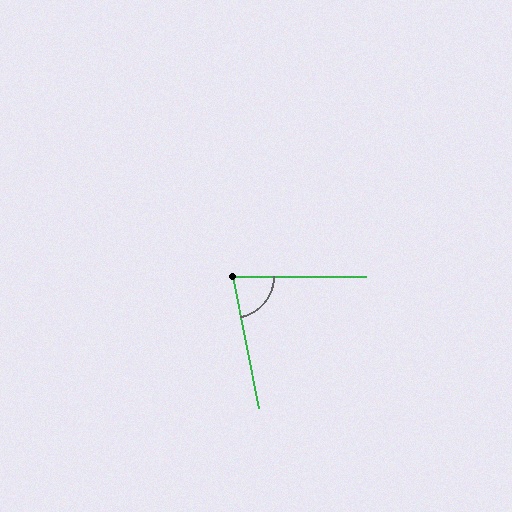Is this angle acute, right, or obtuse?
It is acute.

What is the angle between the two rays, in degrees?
Approximately 79 degrees.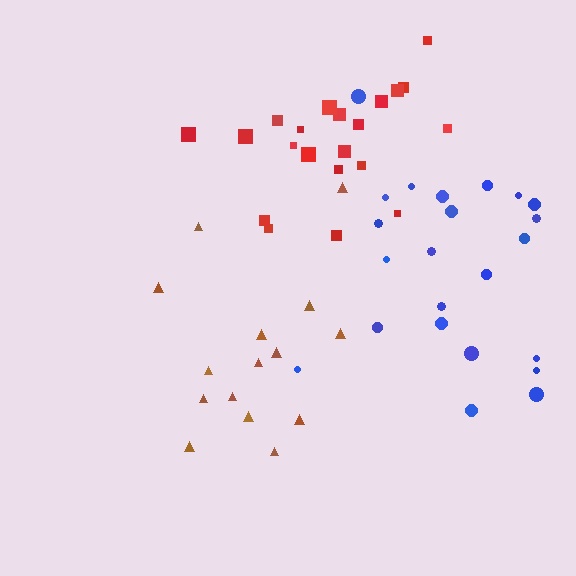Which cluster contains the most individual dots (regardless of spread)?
Blue (23).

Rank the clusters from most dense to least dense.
red, brown, blue.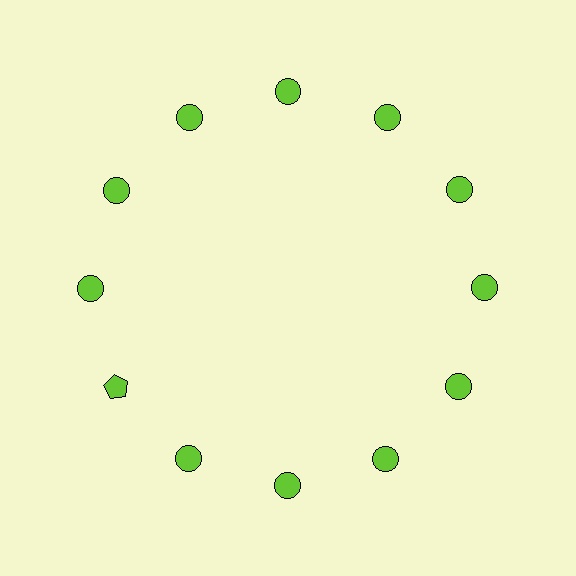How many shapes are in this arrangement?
There are 12 shapes arranged in a ring pattern.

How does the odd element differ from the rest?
It has a different shape: pentagon instead of circle.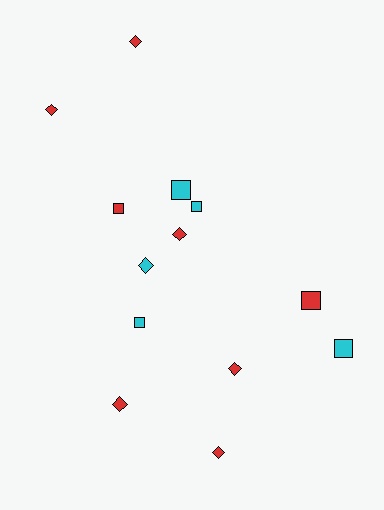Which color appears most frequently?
Red, with 8 objects.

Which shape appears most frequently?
Diamond, with 7 objects.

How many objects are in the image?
There are 13 objects.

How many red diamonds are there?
There are 6 red diamonds.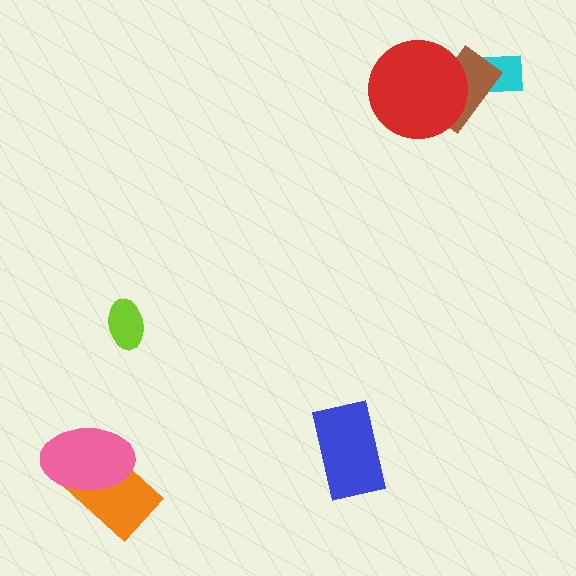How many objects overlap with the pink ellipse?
1 object overlaps with the pink ellipse.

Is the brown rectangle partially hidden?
Yes, it is partially covered by another shape.